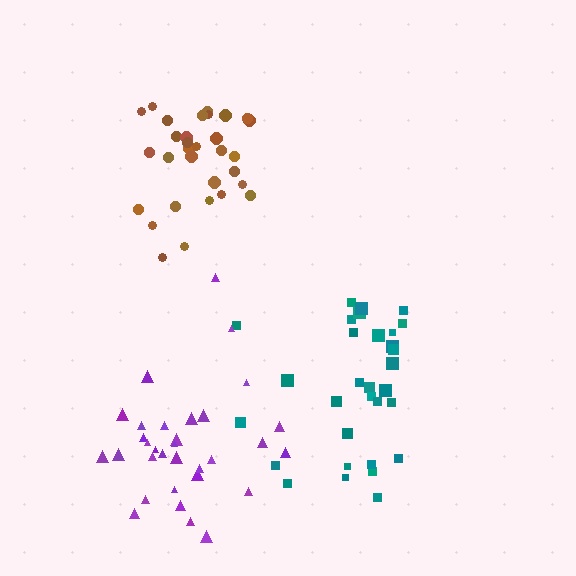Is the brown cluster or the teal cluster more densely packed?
Brown.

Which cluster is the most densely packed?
Brown.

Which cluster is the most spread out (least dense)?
Teal.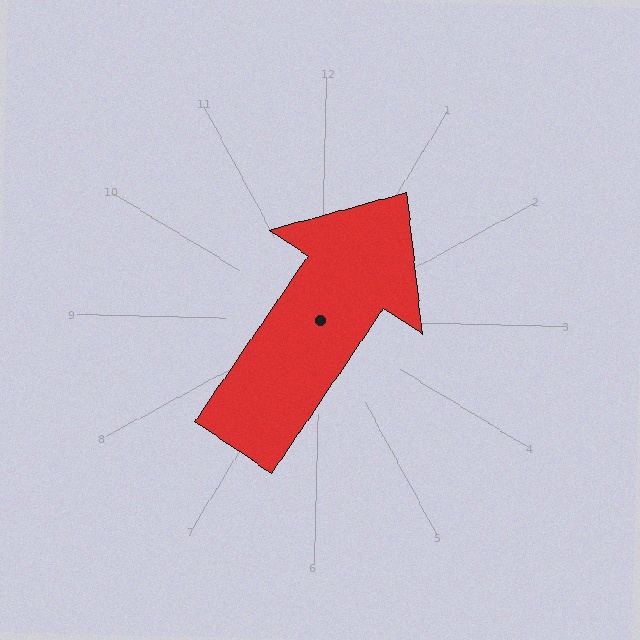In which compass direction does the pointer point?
Northeast.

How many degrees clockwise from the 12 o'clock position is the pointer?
Approximately 33 degrees.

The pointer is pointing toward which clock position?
Roughly 1 o'clock.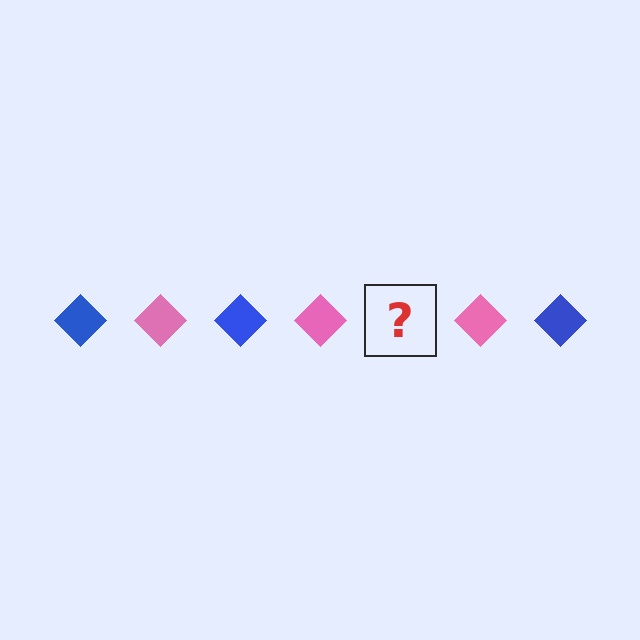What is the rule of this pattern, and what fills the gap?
The rule is that the pattern cycles through blue, pink diamonds. The gap should be filled with a blue diamond.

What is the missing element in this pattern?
The missing element is a blue diamond.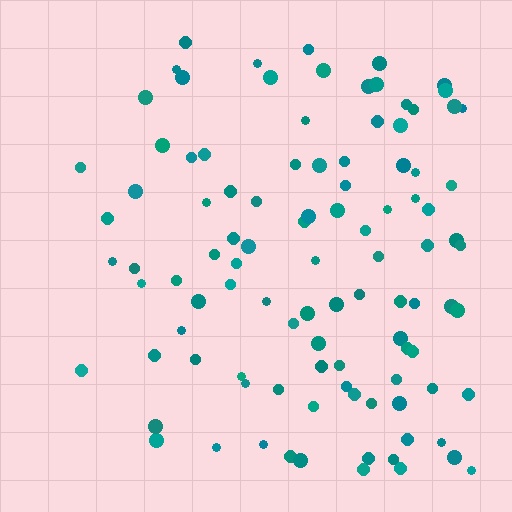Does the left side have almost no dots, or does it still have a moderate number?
Still a moderate number, just noticeably fewer than the right.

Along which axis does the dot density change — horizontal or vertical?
Horizontal.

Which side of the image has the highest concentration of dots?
The right.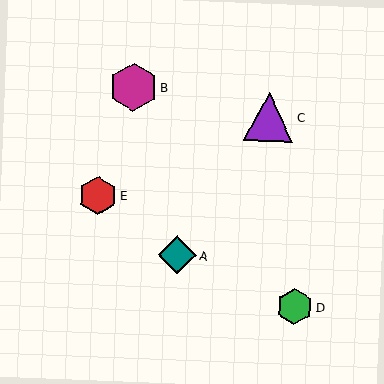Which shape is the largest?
The purple triangle (labeled C) is the largest.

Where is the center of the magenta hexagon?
The center of the magenta hexagon is at (133, 87).